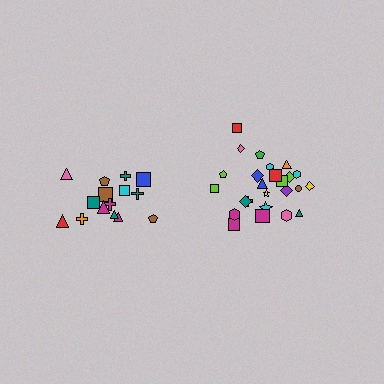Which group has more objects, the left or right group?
The right group.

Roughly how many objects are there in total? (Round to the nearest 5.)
Roughly 40 objects in total.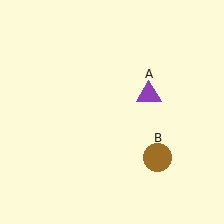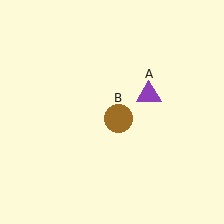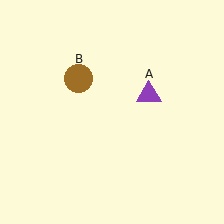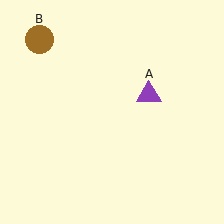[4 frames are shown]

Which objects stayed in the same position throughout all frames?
Purple triangle (object A) remained stationary.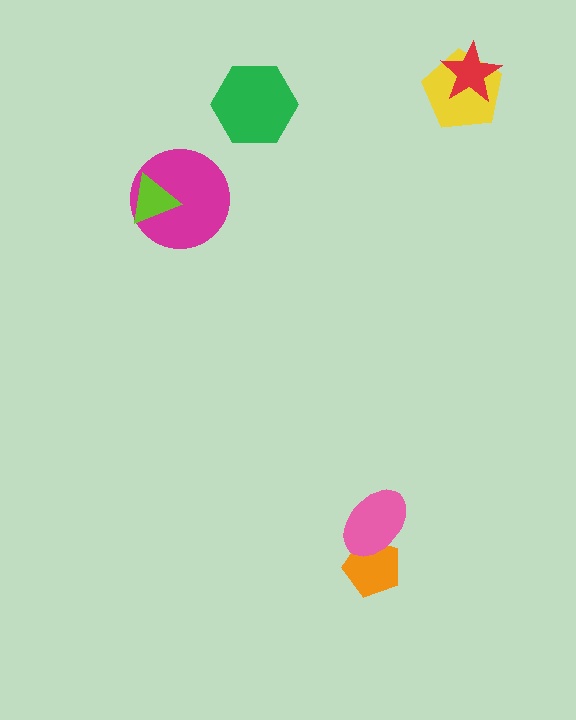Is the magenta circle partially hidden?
Yes, it is partially covered by another shape.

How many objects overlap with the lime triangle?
1 object overlaps with the lime triangle.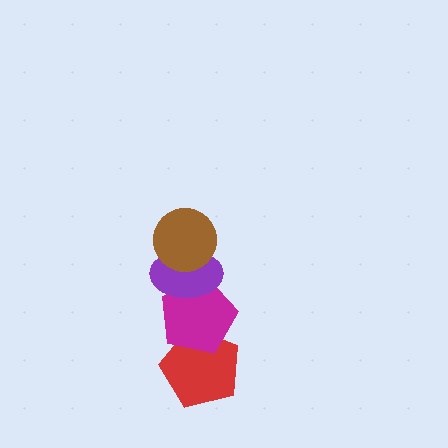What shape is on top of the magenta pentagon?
The purple ellipse is on top of the magenta pentagon.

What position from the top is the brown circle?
The brown circle is 1st from the top.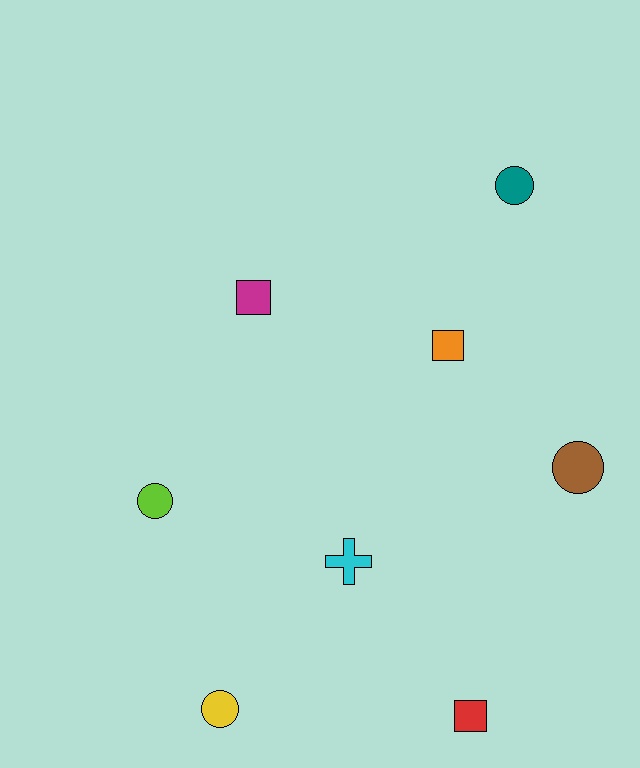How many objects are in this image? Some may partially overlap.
There are 8 objects.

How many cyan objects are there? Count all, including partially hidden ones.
There is 1 cyan object.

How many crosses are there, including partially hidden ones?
There is 1 cross.